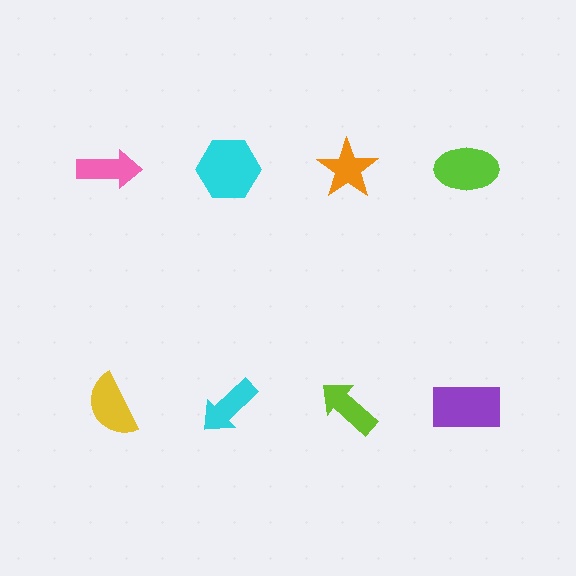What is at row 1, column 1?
A pink arrow.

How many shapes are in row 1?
4 shapes.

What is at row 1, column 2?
A cyan hexagon.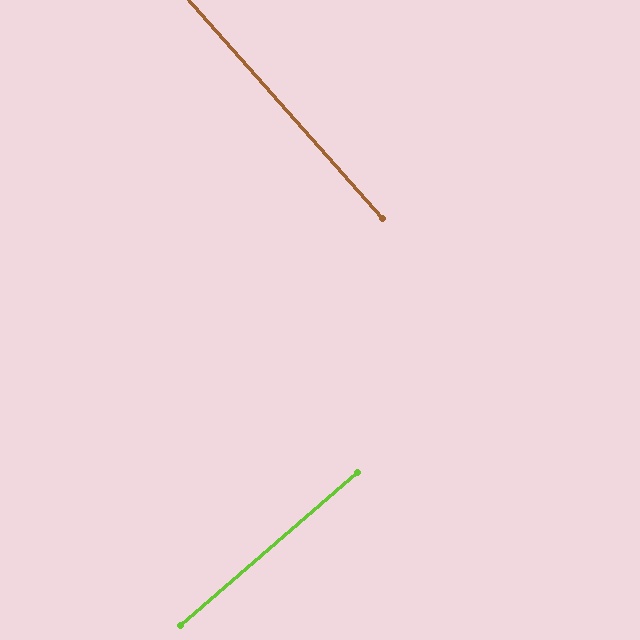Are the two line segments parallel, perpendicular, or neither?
Perpendicular — they meet at approximately 89°.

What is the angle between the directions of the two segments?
Approximately 89 degrees.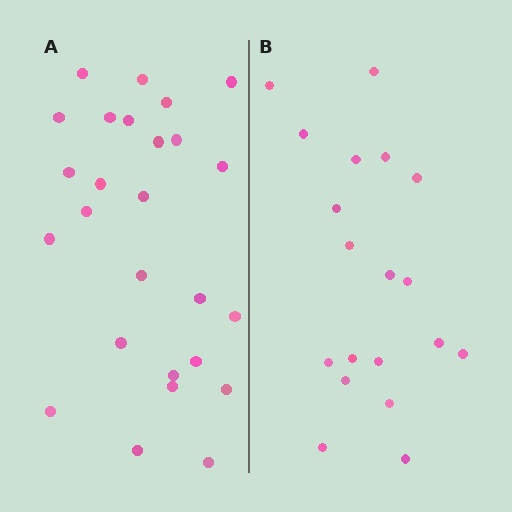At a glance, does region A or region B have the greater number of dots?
Region A (the left region) has more dots.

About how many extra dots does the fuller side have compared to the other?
Region A has roughly 8 or so more dots than region B.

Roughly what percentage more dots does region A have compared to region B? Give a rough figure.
About 35% more.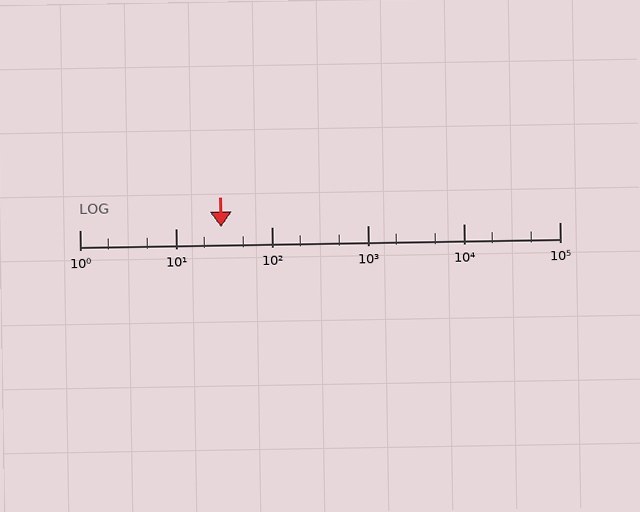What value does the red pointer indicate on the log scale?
The pointer indicates approximately 30.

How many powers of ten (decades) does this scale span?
The scale spans 5 decades, from 1 to 100000.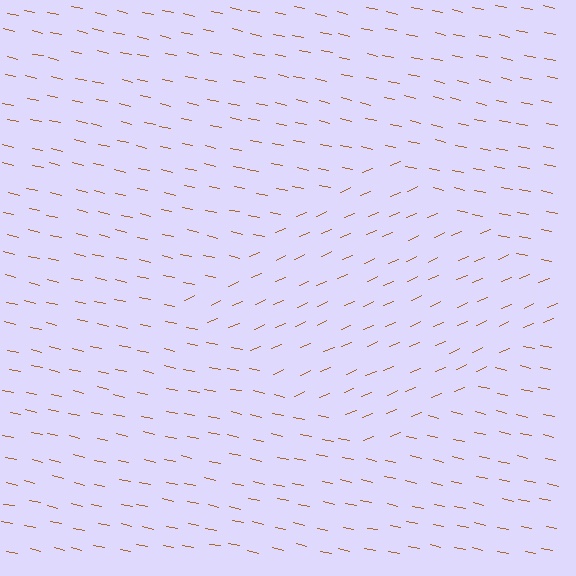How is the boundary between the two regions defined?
The boundary is defined purely by a change in line orientation (approximately 36 degrees difference). All lines are the same color and thickness.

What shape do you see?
I see a diamond.